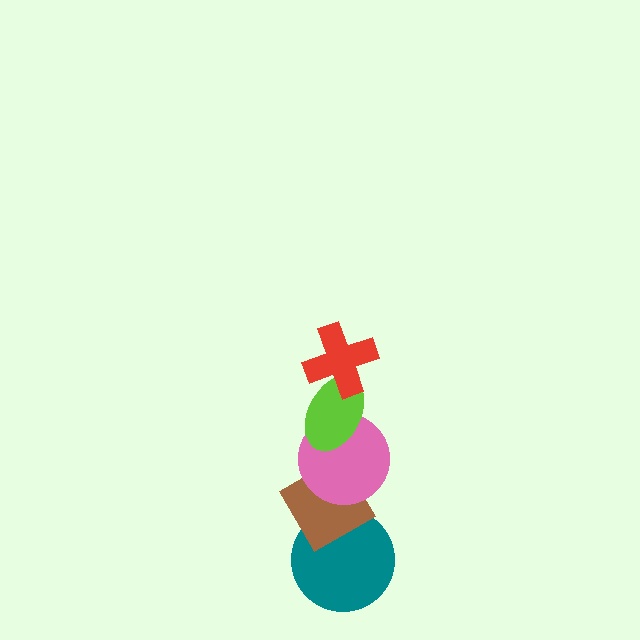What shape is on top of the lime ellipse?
The red cross is on top of the lime ellipse.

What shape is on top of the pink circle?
The lime ellipse is on top of the pink circle.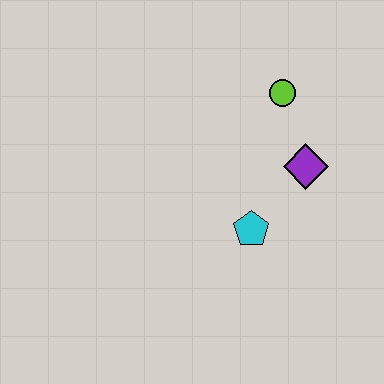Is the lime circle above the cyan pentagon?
Yes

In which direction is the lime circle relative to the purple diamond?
The lime circle is above the purple diamond.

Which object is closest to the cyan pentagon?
The purple diamond is closest to the cyan pentagon.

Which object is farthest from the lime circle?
The cyan pentagon is farthest from the lime circle.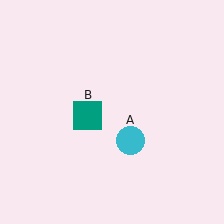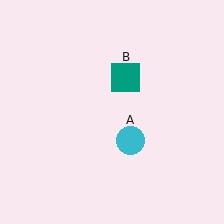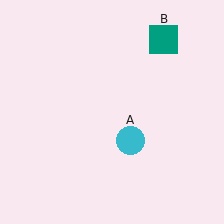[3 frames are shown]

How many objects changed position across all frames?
1 object changed position: teal square (object B).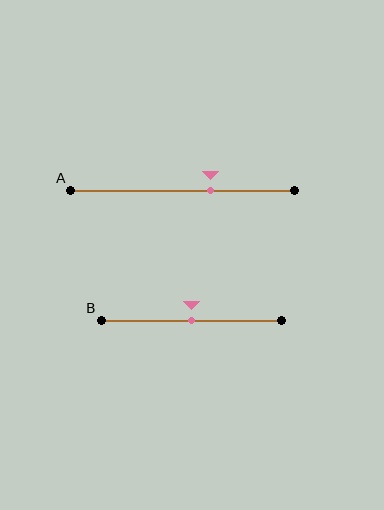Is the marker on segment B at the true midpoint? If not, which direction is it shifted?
Yes, the marker on segment B is at the true midpoint.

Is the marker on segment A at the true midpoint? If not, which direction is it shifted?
No, the marker on segment A is shifted to the right by about 12% of the segment length.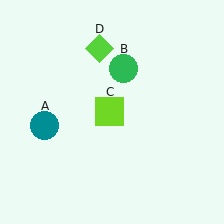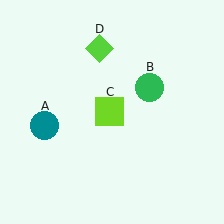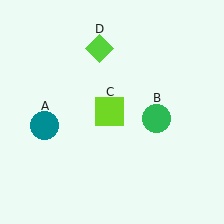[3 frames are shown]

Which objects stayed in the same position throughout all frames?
Teal circle (object A) and lime square (object C) and lime diamond (object D) remained stationary.